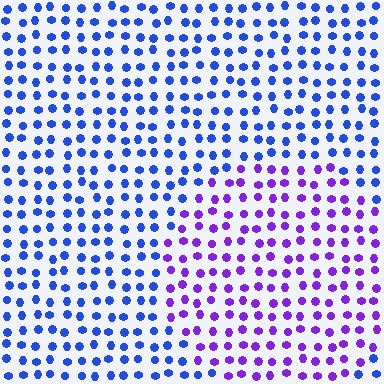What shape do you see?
I see a circle.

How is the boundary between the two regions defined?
The boundary is defined purely by a slight shift in hue (about 45 degrees). Spacing, size, and orientation are identical on both sides.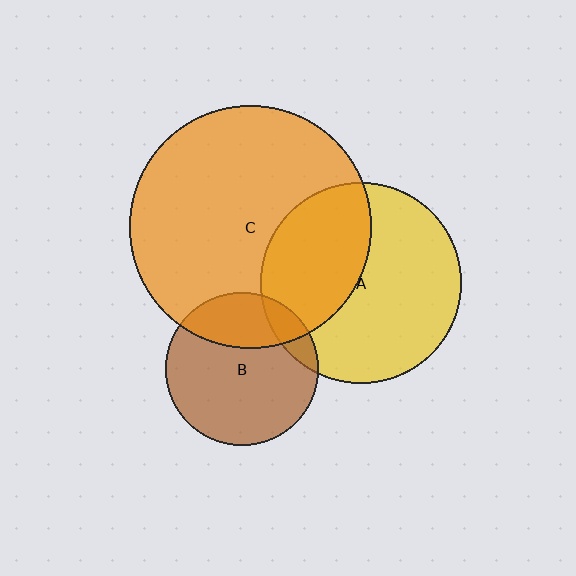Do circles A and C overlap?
Yes.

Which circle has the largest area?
Circle C (orange).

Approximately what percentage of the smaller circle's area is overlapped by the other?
Approximately 40%.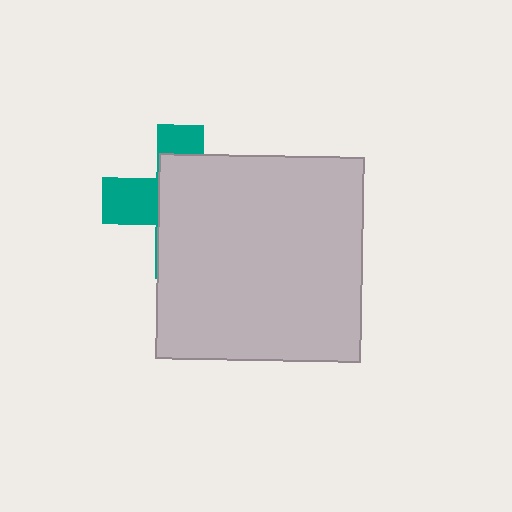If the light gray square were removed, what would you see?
You would see the complete teal cross.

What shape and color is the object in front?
The object in front is a light gray square.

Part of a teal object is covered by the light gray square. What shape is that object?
It is a cross.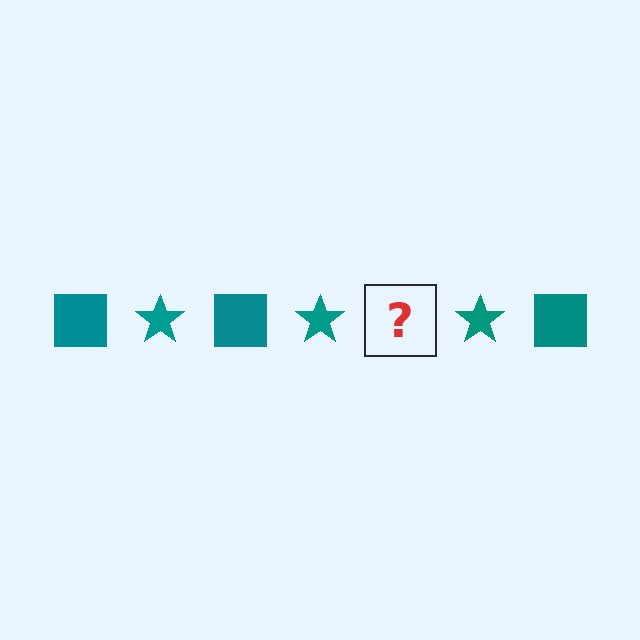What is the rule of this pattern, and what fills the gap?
The rule is that the pattern cycles through square, star shapes in teal. The gap should be filled with a teal square.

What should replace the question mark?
The question mark should be replaced with a teal square.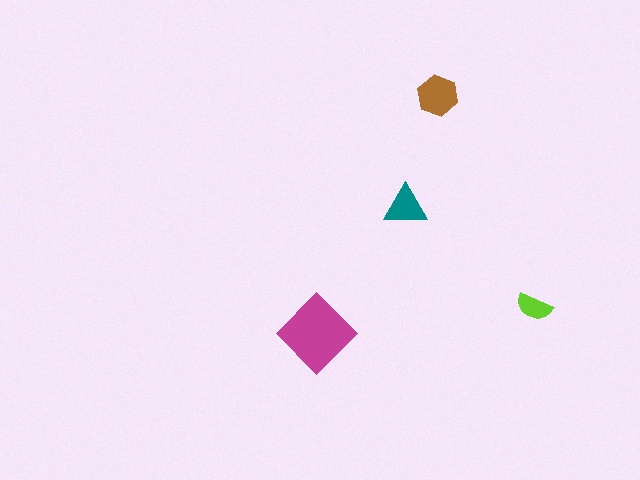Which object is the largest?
The magenta diamond.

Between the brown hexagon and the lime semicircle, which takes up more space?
The brown hexagon.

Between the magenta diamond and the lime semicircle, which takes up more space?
The magenta diamond.